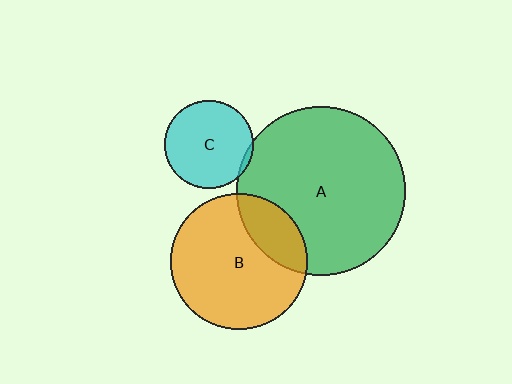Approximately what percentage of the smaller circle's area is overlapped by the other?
Approximately 20%.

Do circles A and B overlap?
Yes.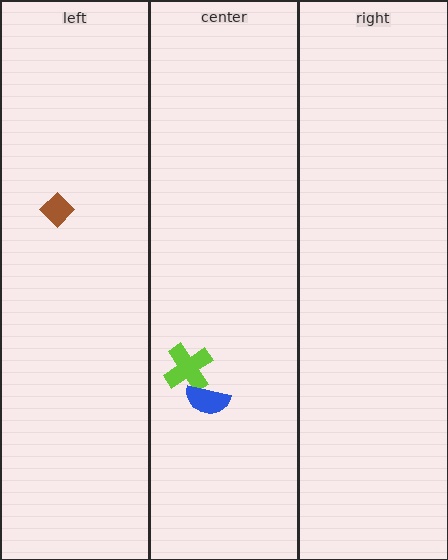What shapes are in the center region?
The lime cross, the blue semicircle.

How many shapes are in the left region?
1.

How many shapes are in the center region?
2.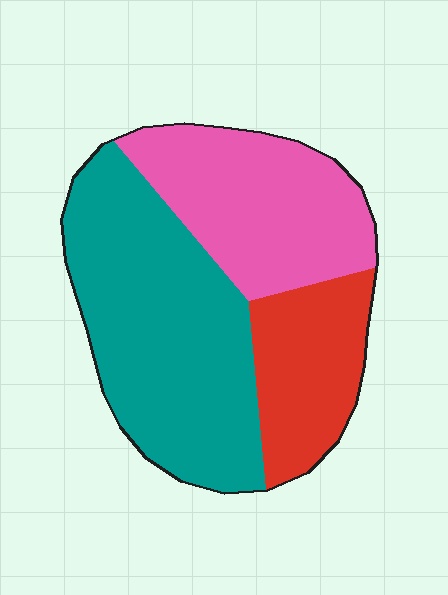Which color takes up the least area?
Red, at roughly 20%.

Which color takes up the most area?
Teal, at roughly 50%.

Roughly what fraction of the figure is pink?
Pink takes up between a sixth and a third of the figure.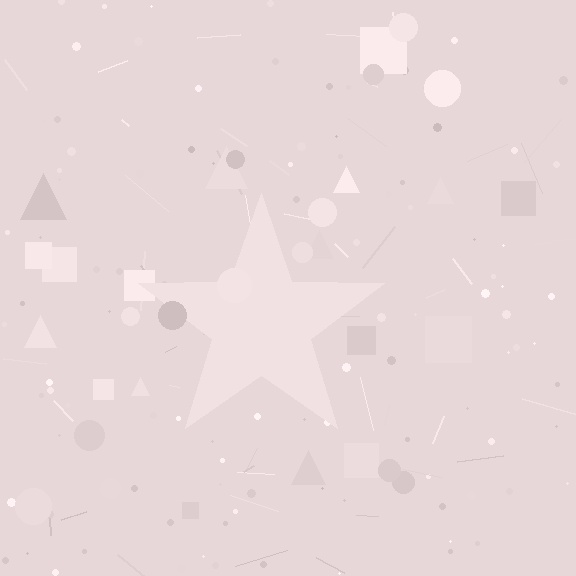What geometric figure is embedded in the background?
A star is embedded in the background.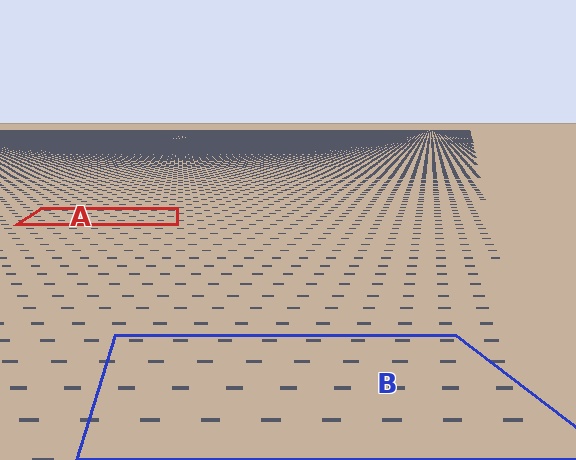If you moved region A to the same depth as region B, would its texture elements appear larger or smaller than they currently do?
They would appear larger. At a closer depth, the same texture elements are projected at a bigger on-screen size.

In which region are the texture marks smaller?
The texture marks are smaller in region A, because it is farther away.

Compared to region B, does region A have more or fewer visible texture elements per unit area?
Region A has more texture elements per unit area — they are packed more densely because it is farther away.